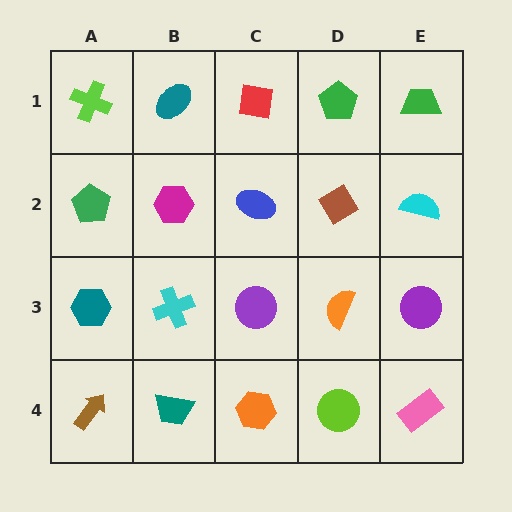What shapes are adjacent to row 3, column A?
A green pentagon (row 2, column A), a brown arrow (row 4, column A), a cyan cross (row 3, column B).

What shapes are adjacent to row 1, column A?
A green pentagon (row 2, column A), a teal ellipse (row 1, column B).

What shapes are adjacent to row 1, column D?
A brown diamond (row 2, column D), a red square (row 1, column C), a green trapezoid (row 1, column E).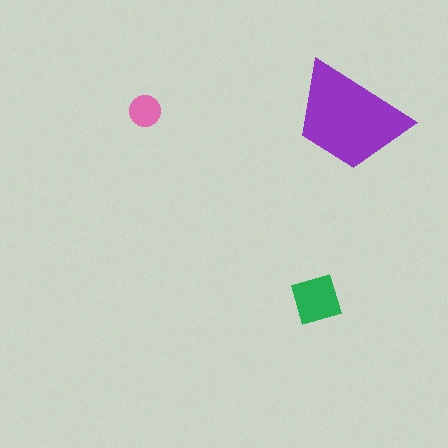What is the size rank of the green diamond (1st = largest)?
2nd.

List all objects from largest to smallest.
The purple trapezoid, the green diamond, the pink circle.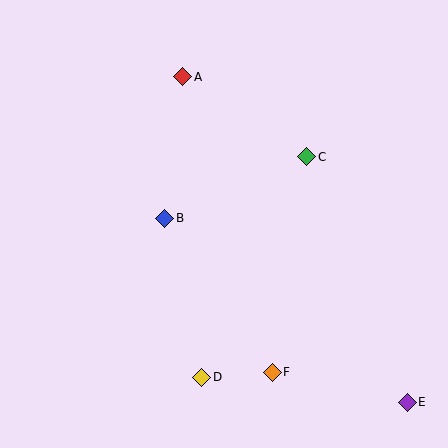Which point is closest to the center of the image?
Point B at (165, 218) is closest to the center.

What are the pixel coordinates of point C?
Point C is at (307, 157).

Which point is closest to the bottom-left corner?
Point D is closest to the bottom-left corner.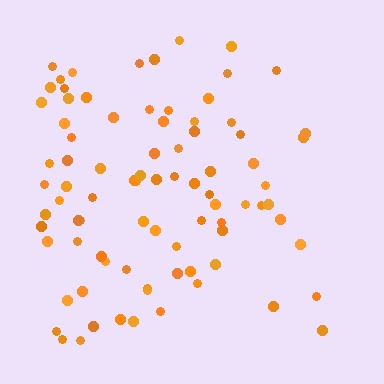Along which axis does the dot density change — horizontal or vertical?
Horizontal.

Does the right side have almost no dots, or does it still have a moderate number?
Still a moderate number, just noticeably fewer than the left.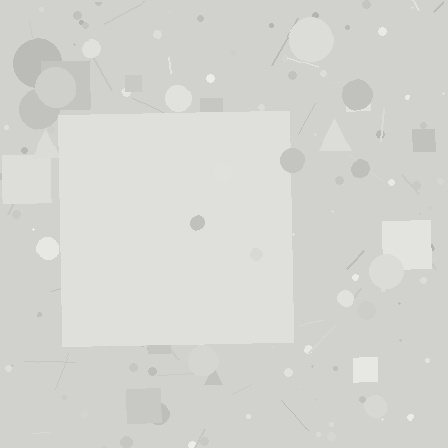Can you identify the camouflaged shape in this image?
The camouflaged shape is a square.